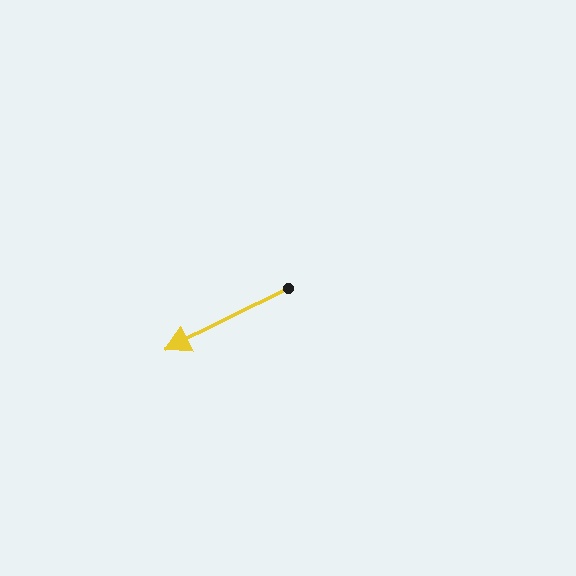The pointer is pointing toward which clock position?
Roughly 8 o'clock.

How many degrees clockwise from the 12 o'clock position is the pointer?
Approximately 243 degrees.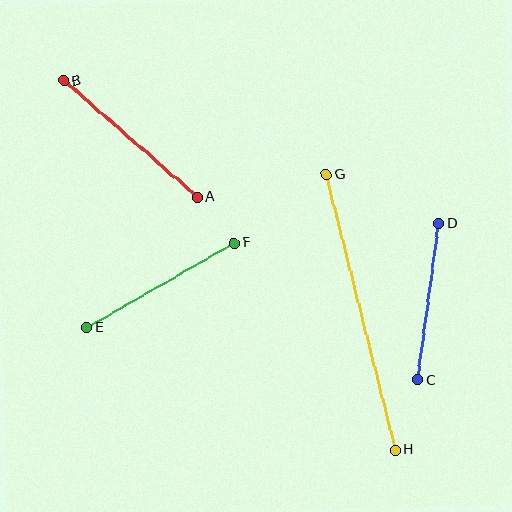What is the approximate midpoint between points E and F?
The midpoint is at approximately (161, 285) pixels.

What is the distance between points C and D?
The distance is approximately 158 pixels.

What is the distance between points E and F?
The distance is approximately 170 pixels.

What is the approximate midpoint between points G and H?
The midpoint is at approximately (361, 312) pixels.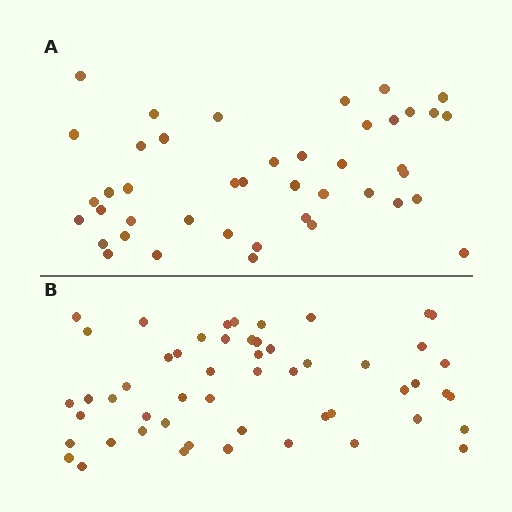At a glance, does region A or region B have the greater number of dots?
Region B (the bottom region) has more dots.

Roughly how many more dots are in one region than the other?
Region B has roughly 10 or so more dots than region A.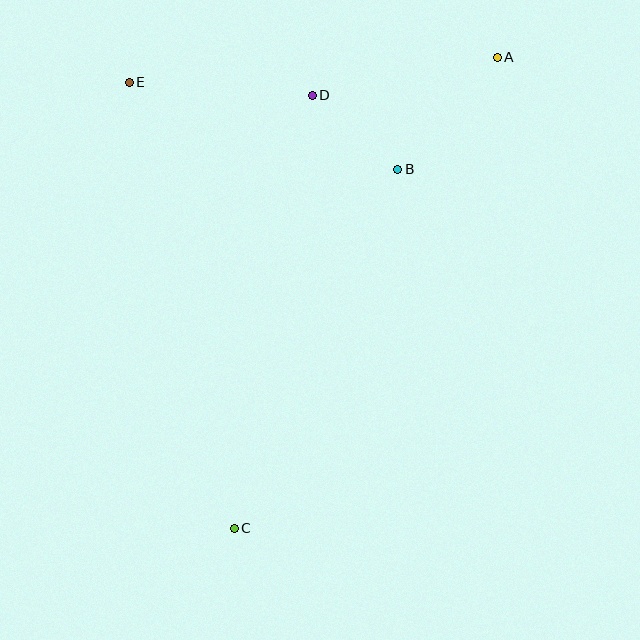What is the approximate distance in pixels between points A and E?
The distance between A and E is approximately 369 pixels.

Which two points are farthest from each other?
Points A and C are farthest from each other.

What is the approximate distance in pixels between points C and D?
The distance between C and D is approximately 440 pixels.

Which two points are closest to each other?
Points B and D are closest to each other.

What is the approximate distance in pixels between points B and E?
The distance between B and E is approximately 283 pixels.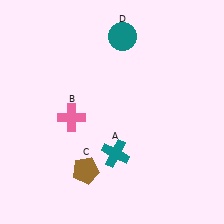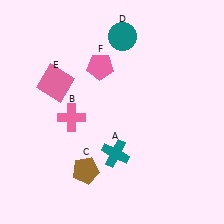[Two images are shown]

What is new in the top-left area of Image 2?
A pink pentagon (F) was added in the top-left area of Image 2.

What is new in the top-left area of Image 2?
A pink square (E) was added in the top-left area of Image 2.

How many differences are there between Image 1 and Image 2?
There are 2 differences between the two images.